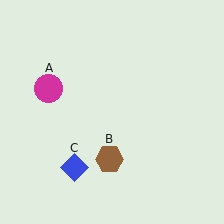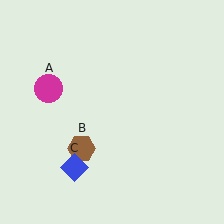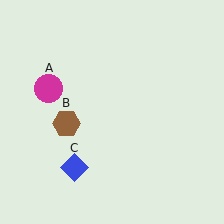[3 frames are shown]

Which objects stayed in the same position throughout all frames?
Magenta circle (object A) and blue diamond (object C) remained stationary.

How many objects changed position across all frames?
1 object changed position: brown hexagon (object B).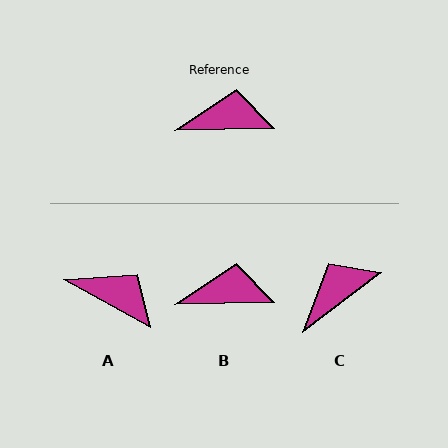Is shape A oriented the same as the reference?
No, it is off by about 30 degrees.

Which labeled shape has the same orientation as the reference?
B.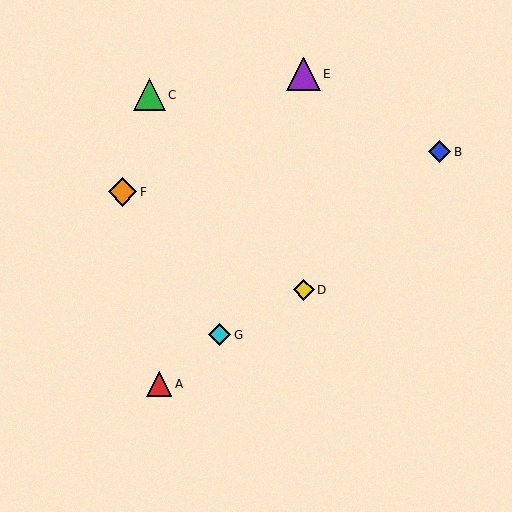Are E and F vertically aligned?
No, E is at x≈304 and F is at x≈123.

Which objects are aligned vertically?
Objects D, E are aligned vertically.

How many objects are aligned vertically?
2 objects (D, E) are aligned vertically.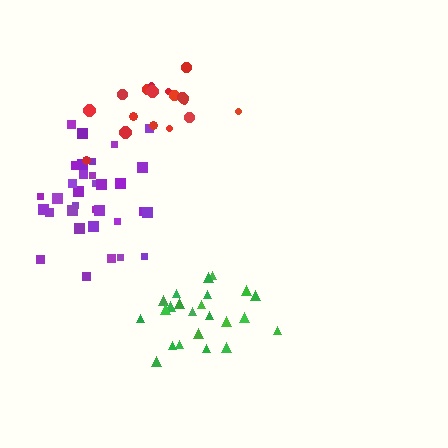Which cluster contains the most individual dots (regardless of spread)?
Purple (33).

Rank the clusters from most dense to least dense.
purple, green, red.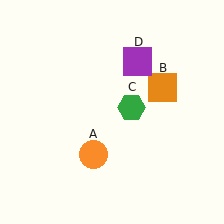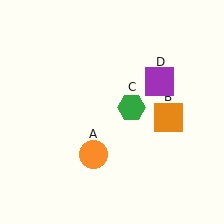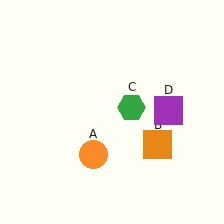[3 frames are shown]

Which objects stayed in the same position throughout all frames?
Orange circle (object A) and green hexagon (object C) remained stationary.